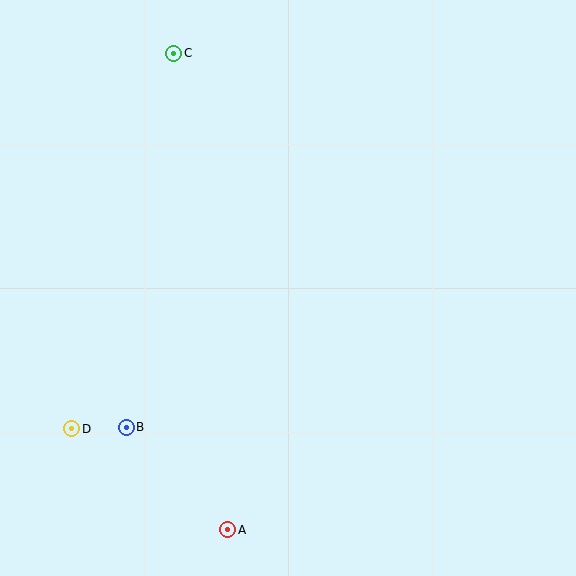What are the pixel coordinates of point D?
Point D is at (72, 429).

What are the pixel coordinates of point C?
Point C is at (174, 53).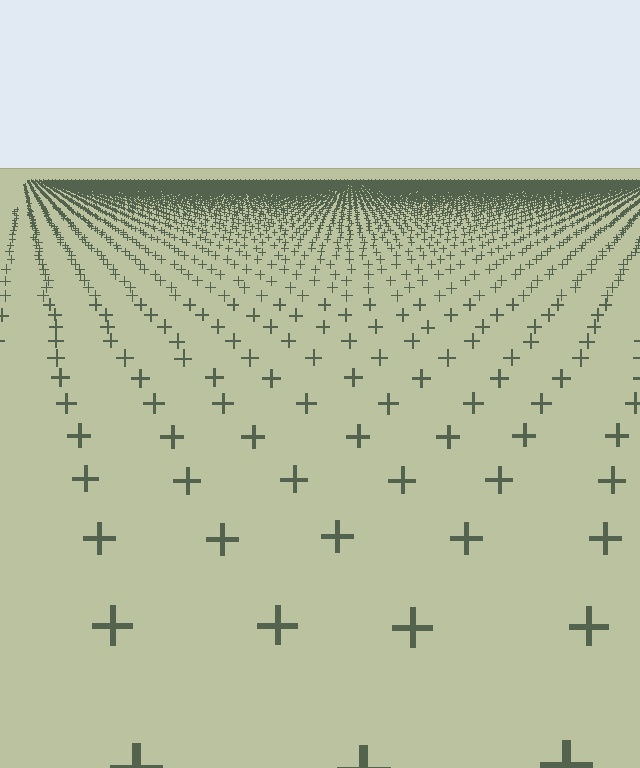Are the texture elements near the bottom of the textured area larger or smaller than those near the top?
Larger. Near the bottom, elements are closer to the viewer and appear at a bigger on-screen size.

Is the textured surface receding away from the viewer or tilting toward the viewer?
The surface is receding away from the viewer. Texture elements get smaller and denser toward the top.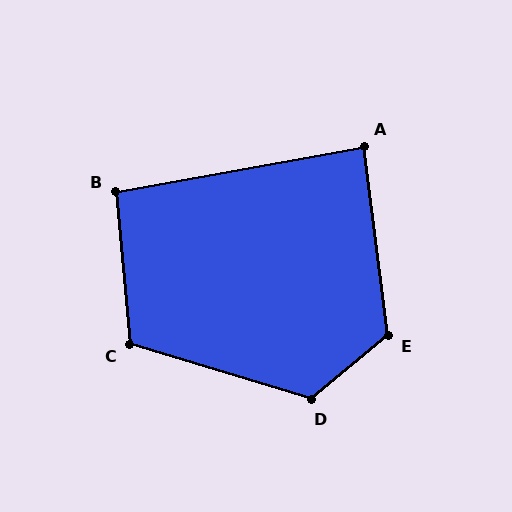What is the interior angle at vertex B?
Approximately 95 degrees (obtuse).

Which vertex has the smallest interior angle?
A, at approximately 87 degrees.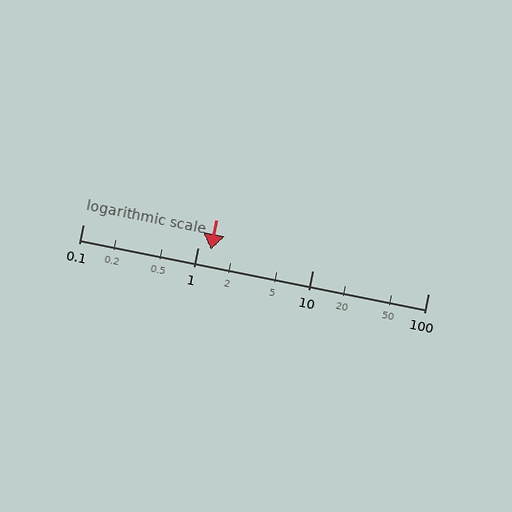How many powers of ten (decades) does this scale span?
The scale spans 3 decades, from 0.1 to 100.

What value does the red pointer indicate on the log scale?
The pointer indicates approximately 1.3.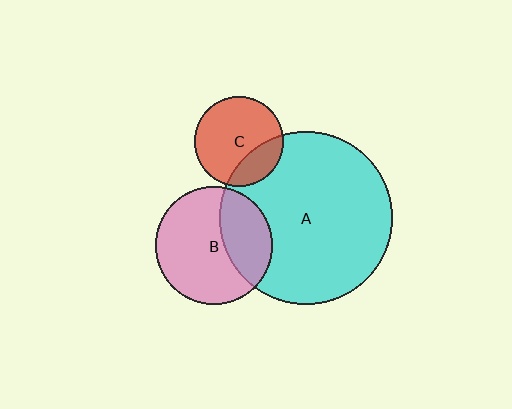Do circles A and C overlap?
Yes.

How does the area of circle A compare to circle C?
Approximately 3.8 times.